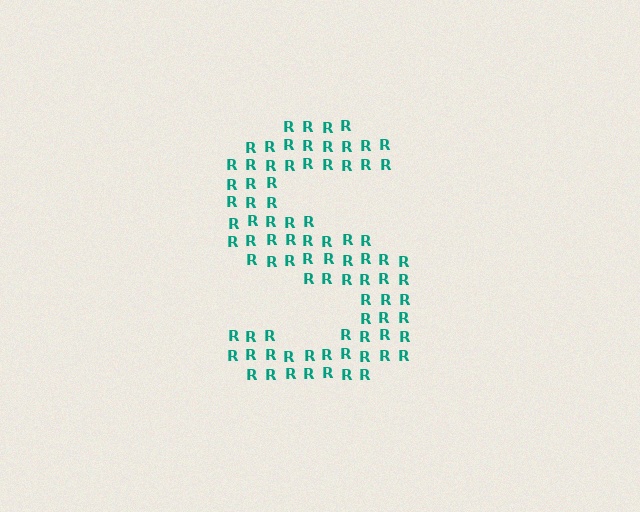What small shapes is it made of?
It is made of small letter R's.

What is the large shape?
The large shape is the letter S.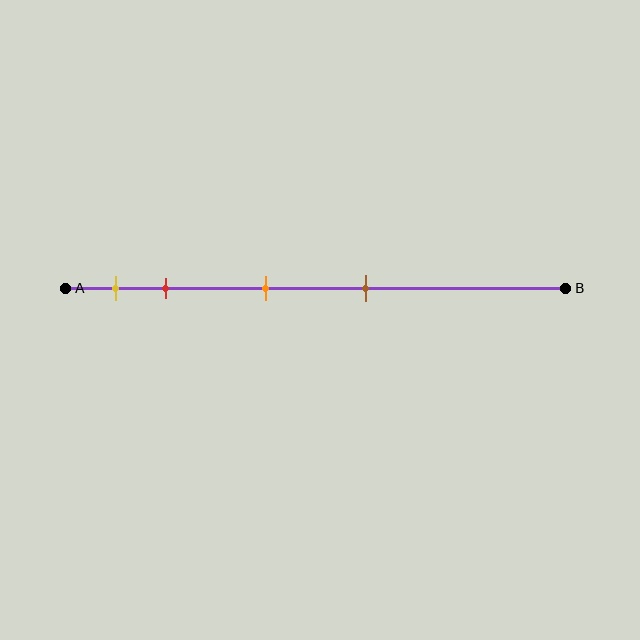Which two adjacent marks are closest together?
The yellow and red marks are the closest adjacent pair.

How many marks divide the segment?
There are 4 marks dividing the segment.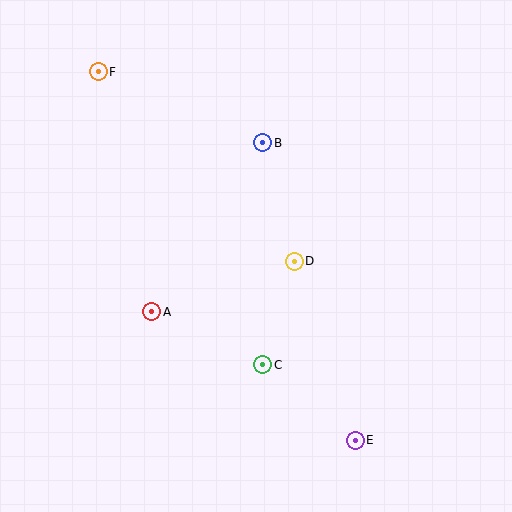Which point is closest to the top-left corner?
Point F is closest to the top-left corner.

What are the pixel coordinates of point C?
Point C is at (263, 365).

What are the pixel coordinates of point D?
Point D is at (294, 261).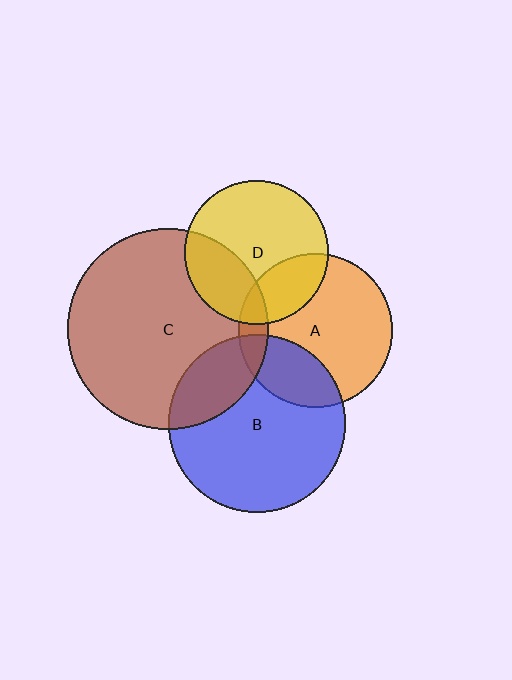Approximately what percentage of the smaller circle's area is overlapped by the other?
Approximately 25%.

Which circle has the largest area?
Circle C (brown).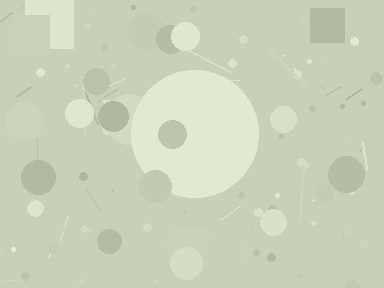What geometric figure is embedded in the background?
A circle is embedded in the background.